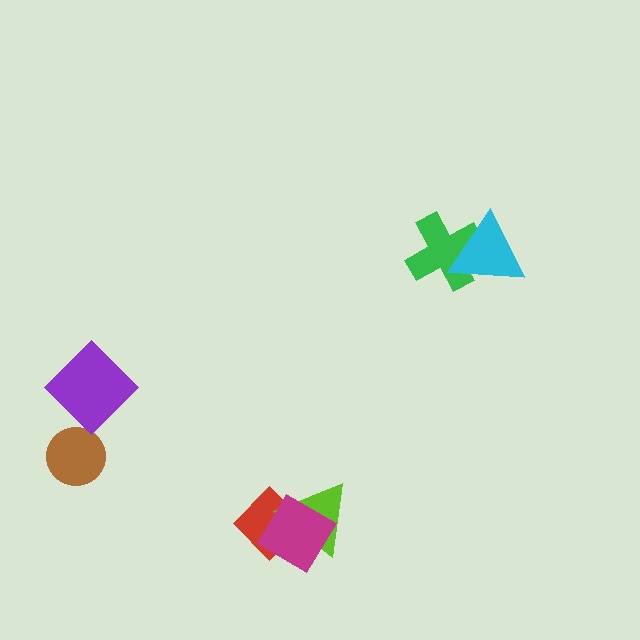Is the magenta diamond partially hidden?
No, no other shape covers it.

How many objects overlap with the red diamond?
2 objects overlap with the red diamond.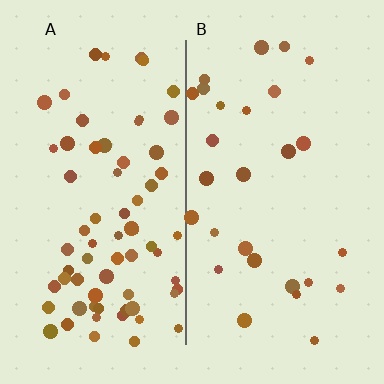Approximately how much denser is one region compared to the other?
Approximately 2.5× — region A over region B.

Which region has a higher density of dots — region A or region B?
A (the left).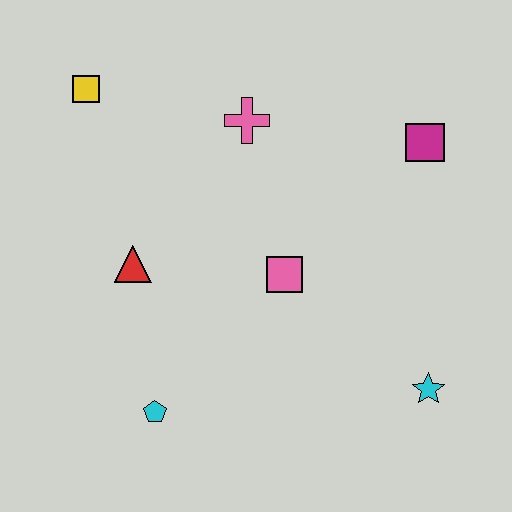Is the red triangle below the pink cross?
Yes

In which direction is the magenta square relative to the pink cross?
The magenta square is to the right of the pink cross.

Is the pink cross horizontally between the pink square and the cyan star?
No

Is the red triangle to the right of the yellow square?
Yes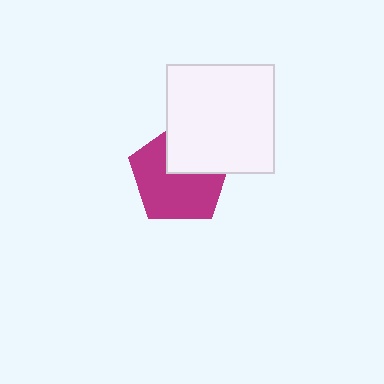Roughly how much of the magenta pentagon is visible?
Most of it is visible (roughly 65%).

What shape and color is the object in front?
The object in front is a white square.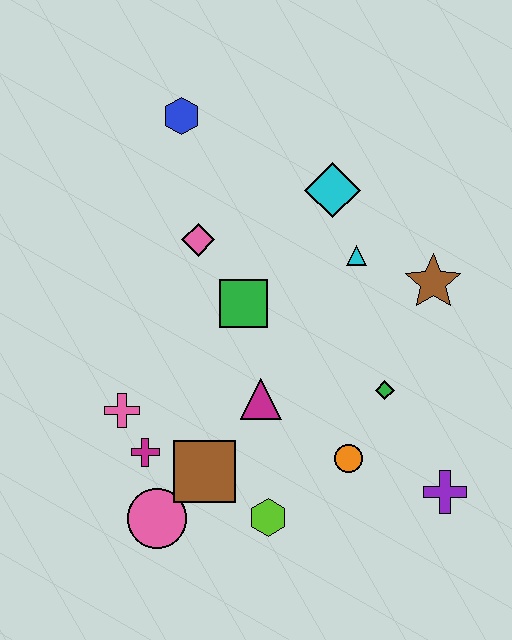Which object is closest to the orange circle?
The green diamond is closest to the orange circle.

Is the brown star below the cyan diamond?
Yes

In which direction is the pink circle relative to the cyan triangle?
The pink circle is below the cyan triangle.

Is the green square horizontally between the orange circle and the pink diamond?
Yes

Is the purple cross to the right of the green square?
Yes